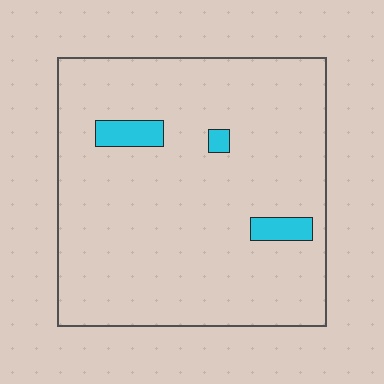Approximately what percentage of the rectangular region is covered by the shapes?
Approximately 5%.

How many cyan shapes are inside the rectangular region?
3.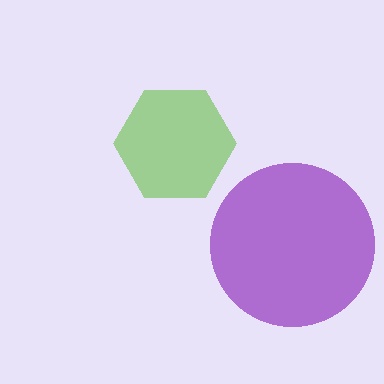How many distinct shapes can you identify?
There are 2 distinct shapes: a lime hexagon, a purple circle.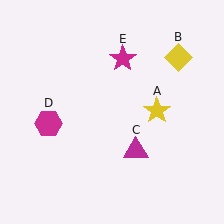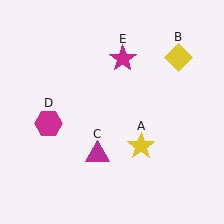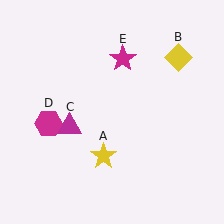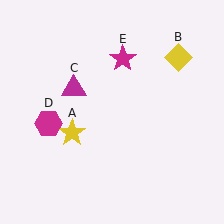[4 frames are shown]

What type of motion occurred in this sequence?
The yellow star (object A), magenta triangle (object C) rotated clockwise around the center of the scene.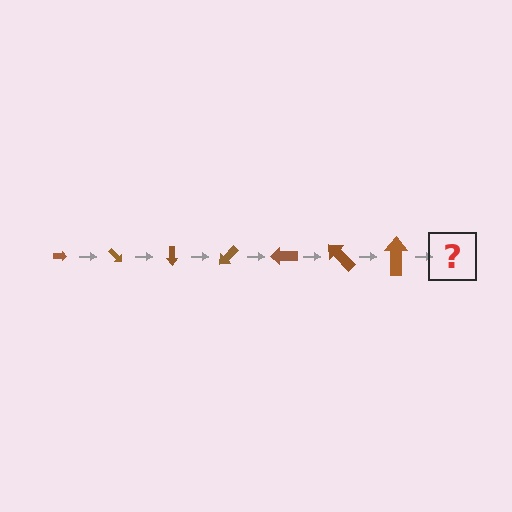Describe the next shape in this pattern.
It should be an arrow, larger than the previous one and rotated 315 degrees from the start.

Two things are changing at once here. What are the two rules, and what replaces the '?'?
The two rules are that the arrow grows larger each step and it rotates 45 degrees each step. The '?' should be an arrow, larger than the previous one and rotated 315 degrees from the start.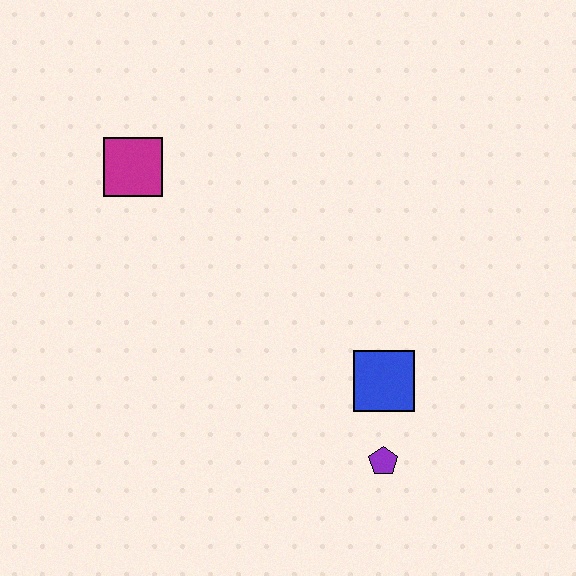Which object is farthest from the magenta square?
The purple pentagon is farthest from the magenta square.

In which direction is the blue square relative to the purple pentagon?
The blue square is above the purple pentagon.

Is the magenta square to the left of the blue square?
Yes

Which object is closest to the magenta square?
The blue square is closest to the magenta square.